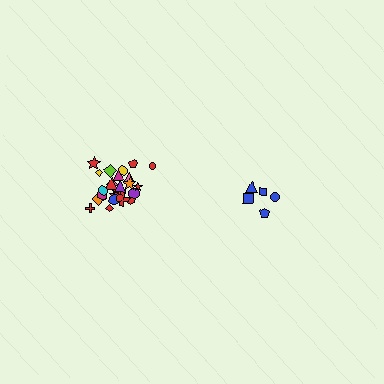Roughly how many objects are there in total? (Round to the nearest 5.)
Roughly 30 objects in total.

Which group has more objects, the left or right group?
The left group.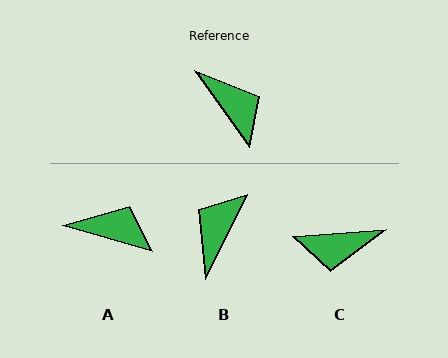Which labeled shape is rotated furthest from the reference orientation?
C, about 121 degrees away.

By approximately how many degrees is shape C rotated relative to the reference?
Approximately 121 degrees clockwise.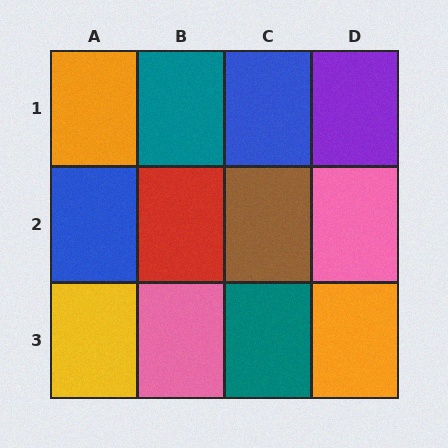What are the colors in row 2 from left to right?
Blue, red, brown, pink.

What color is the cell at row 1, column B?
Teal.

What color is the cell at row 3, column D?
Orange.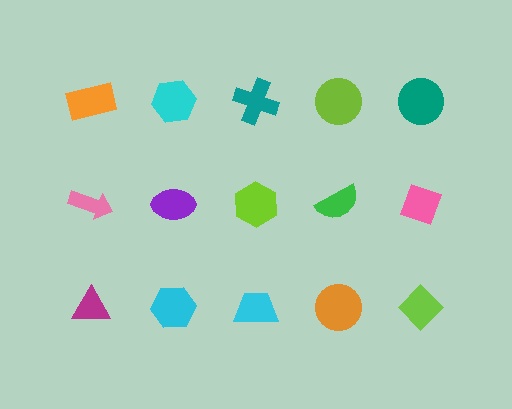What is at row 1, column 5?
A teal circle.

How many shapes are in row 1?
5 shapes.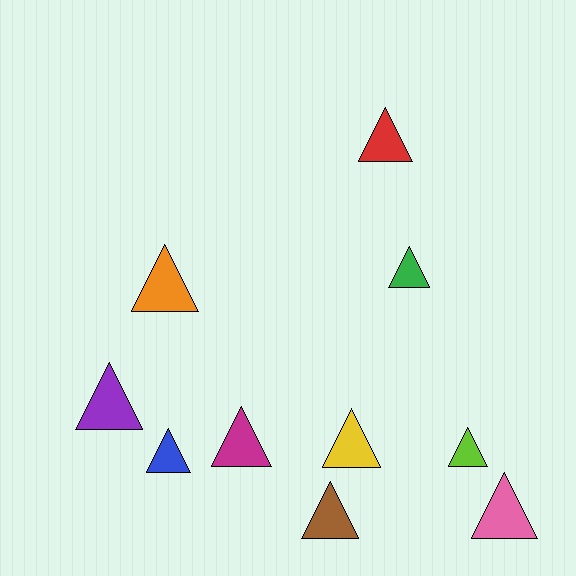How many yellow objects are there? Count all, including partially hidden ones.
There is 1 yellow object.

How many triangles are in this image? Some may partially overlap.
There are 10 triangles.